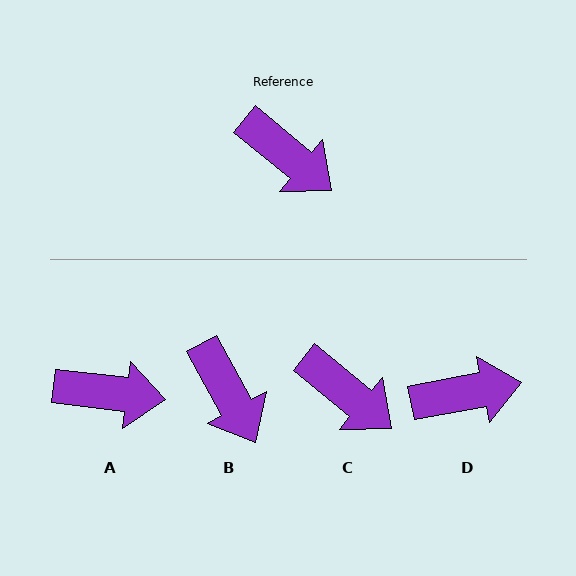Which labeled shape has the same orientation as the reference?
C.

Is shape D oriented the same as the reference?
No, it is off by about 50 degrees.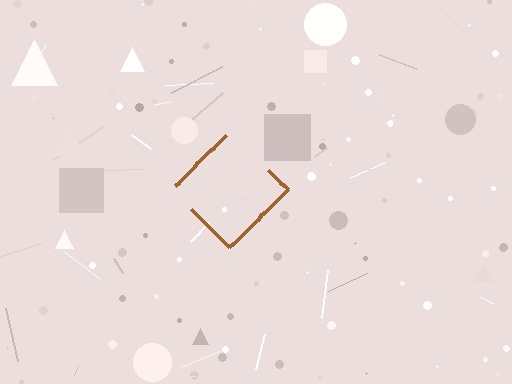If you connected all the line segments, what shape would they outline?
They would outline a diamond.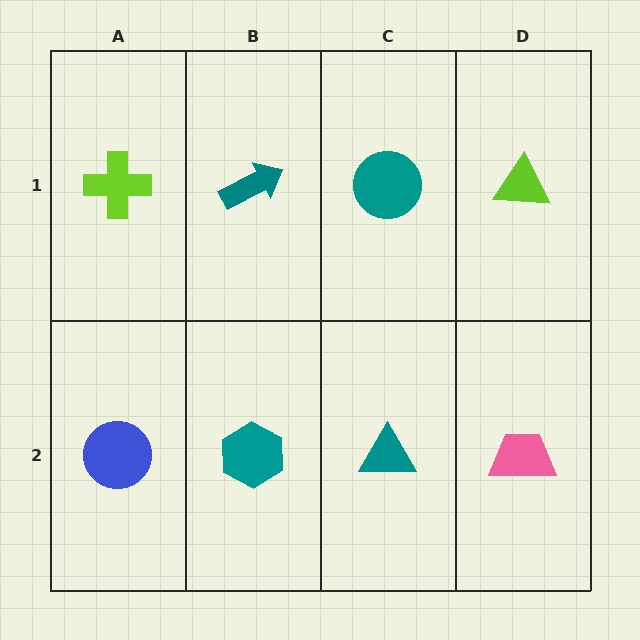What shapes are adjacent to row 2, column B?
A teal arrow (row 1, column B), a blue circle (row 2, column A), a teal triangle (row 2, column C).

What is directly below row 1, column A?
A blue circle.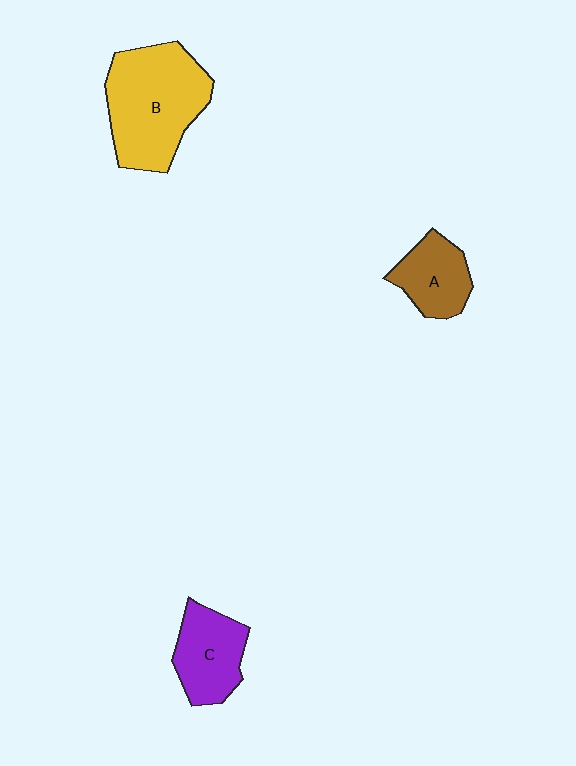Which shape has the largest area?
Shape B (yellow).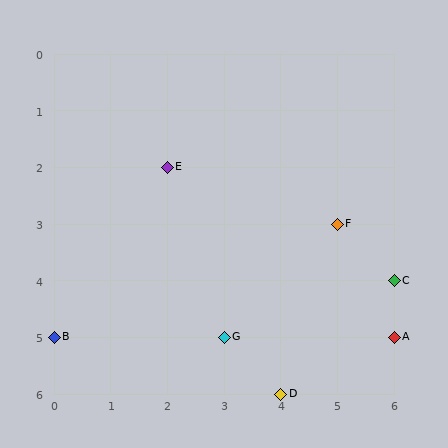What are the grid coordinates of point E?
Point E is at grid coordinates (2, 2).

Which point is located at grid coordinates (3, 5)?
Point G is at (3, 5).